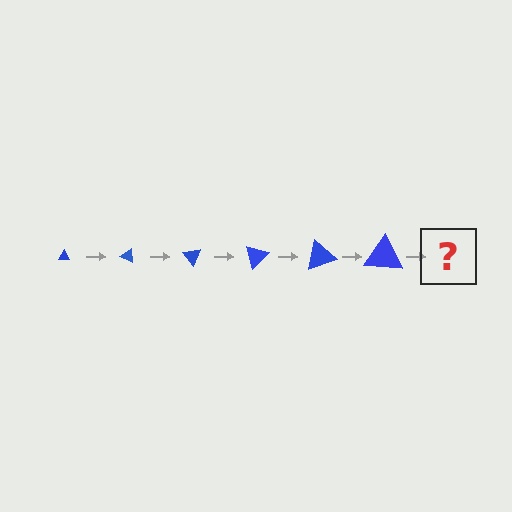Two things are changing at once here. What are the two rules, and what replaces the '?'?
The two rules are that the triangle grows larger each step and it rotates 25 degrees each step. The '?' should be a triangle, larger than the previous one and rotated 150 degrees from the start.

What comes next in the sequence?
The next element should be a triangle, larger than the previous one and rotated 150 degrees from the start.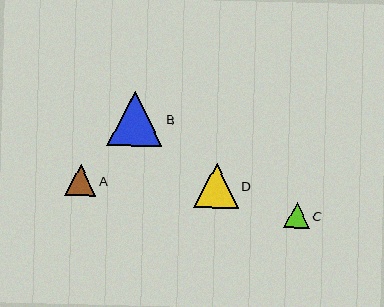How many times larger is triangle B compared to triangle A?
Triangle B is approximately 1.8 times the size of triangle A.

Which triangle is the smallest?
Triangle C is the smallest with a size of approximately 26 pixels.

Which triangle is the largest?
Triangle B is the largest with a size of approximately 55 pixels.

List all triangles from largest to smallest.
From largest to smallest: B, D, A, C.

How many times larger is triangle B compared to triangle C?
Triangle B is approximately 2.1 times the size of triangle C.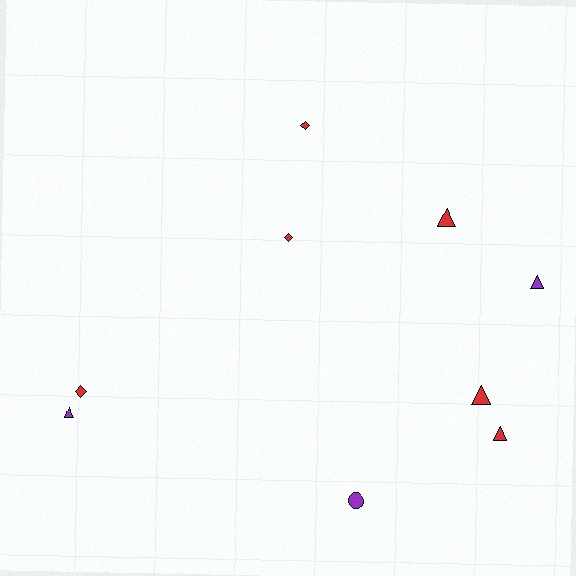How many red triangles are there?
There are 3 red triangles.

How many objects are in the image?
There are 9 objects.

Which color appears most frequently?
Red, with 6 objects.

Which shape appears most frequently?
Triangle, with 5 objects.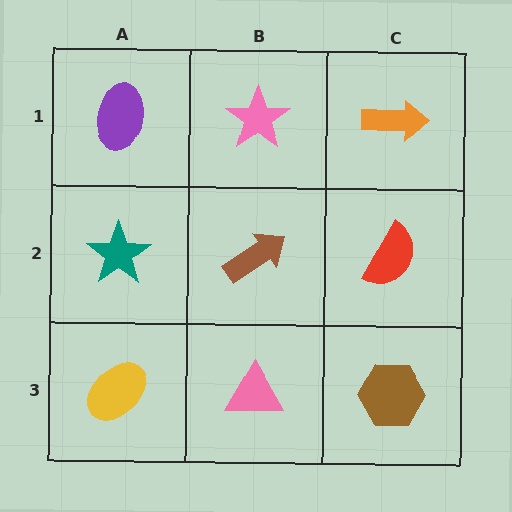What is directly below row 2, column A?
A yellow ellipse.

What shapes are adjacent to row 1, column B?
A brown arrow (row 2, column B), a purple ellipse (row 1, column A), an orange arrow (row 1, column C).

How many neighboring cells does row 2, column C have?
3.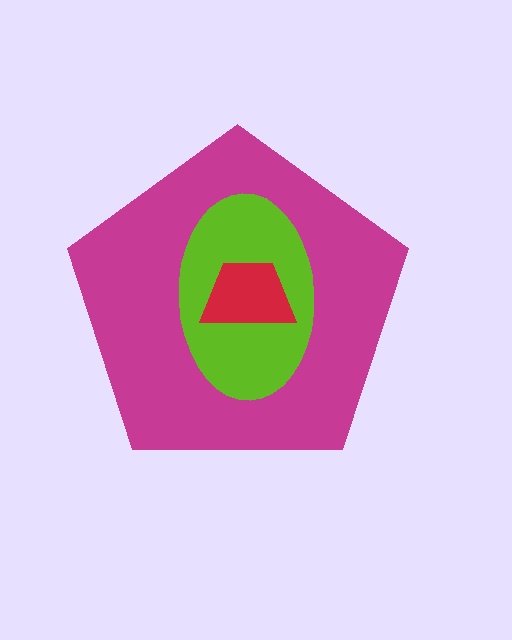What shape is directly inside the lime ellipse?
The red trapezoid.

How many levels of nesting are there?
3.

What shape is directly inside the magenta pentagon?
The lime ellipse.